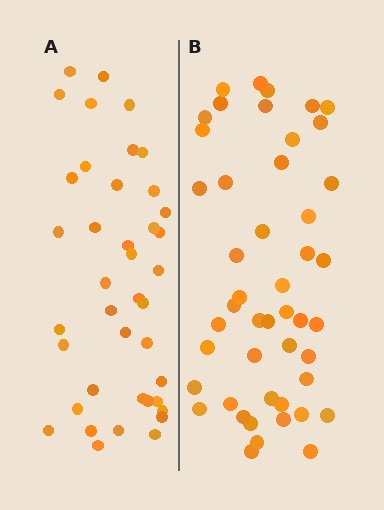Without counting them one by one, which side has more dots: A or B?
Region B (the right region) has more dots.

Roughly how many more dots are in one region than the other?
Region B has roughly 8 or so more dots than region A.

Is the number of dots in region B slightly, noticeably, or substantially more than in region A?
Region B has only slightly more — the two regions are fairly close. The ratio is roughly 1.2 to 1.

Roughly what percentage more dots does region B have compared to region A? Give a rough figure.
About 20% more.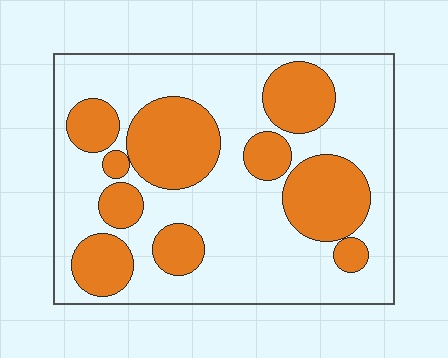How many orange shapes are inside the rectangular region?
10.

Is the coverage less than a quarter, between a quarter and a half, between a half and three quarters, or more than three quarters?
Between a quarter and a half.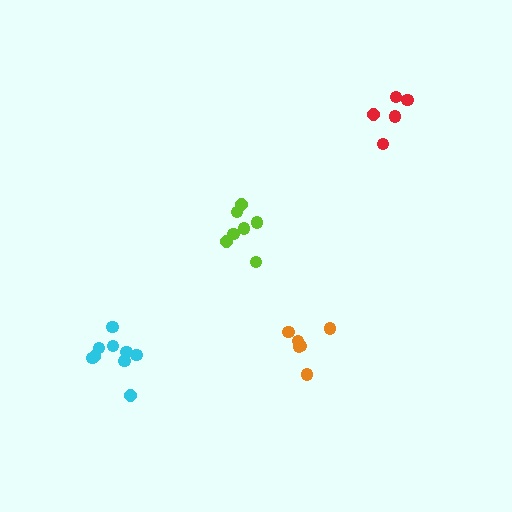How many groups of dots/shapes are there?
There are 4 groups.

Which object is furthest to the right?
The red cluster is rightmost.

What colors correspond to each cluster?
The clusters are colored: cyan, lime, orange, red.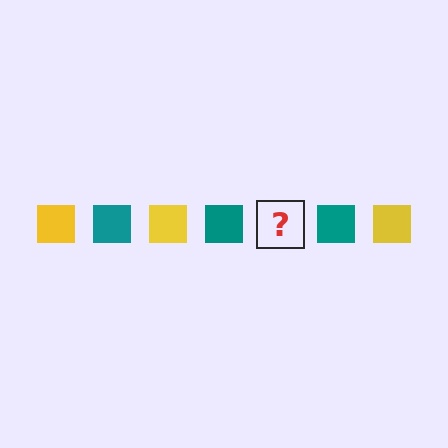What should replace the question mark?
The question mark should be replaced with a yellow square.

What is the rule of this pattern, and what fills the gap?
The rule is that the pattern cycles through yellow, teal squares. The gap should be filled with a yellow square.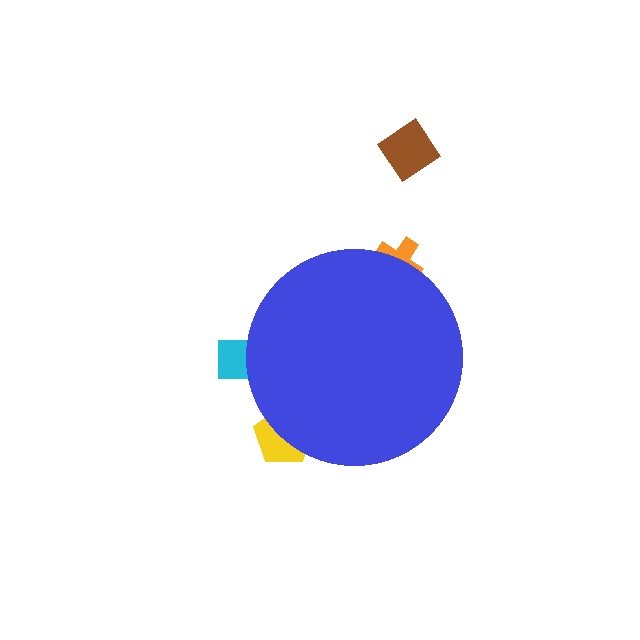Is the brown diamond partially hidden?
No, the brown diamond is fully visible.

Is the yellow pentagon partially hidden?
Yes, the yellow pentagon is partially hidden behind the blue circle.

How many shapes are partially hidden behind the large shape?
3 shapes are partially hidden.